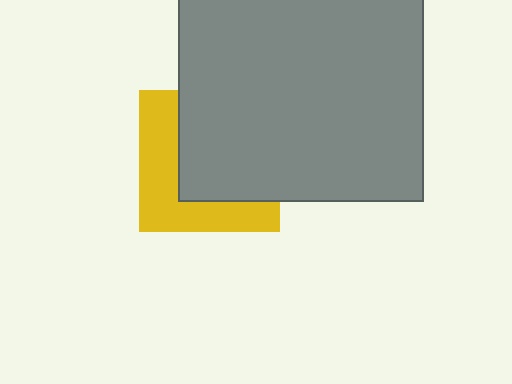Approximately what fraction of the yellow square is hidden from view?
Roughly 57% of the yellow square is hidden behind the gray square.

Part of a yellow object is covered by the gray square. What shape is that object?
It is a square.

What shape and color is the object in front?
The object in front is a gray square.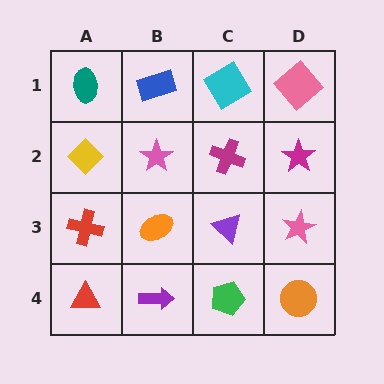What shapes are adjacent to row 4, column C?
A purple triangle (row 3, column C), a purple arrow (row 4, column B), an orange circle (row 4, column D).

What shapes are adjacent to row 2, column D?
A pink diamond (row 1, column D), a pink star (row 3, column D), a magenta cross (row 2, column C).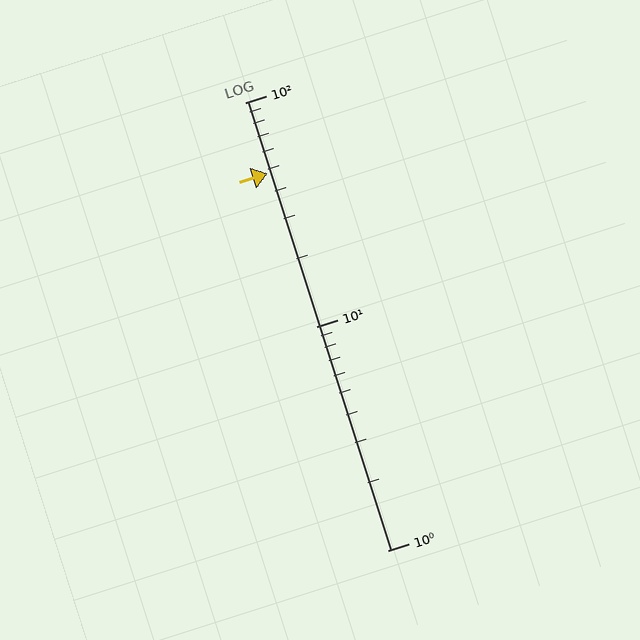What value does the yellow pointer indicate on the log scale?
The pointer indicates approximately 48.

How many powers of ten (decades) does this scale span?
The scale spans 2 decades, from 1 to 100.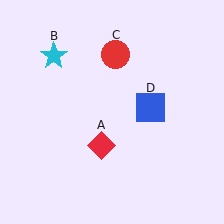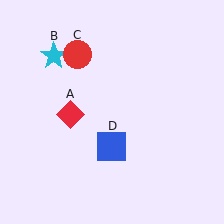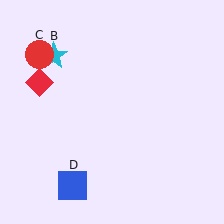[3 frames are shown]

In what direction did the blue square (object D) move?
The blue square (object D) moved down and to the left.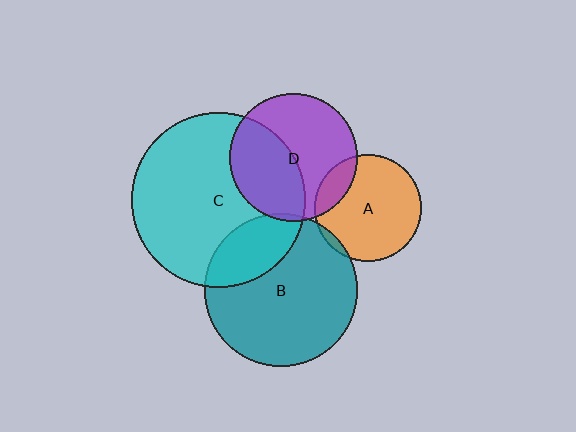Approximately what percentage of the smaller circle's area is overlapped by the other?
Approximately 45%.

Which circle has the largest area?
Circle C (cyan).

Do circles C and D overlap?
Yes.